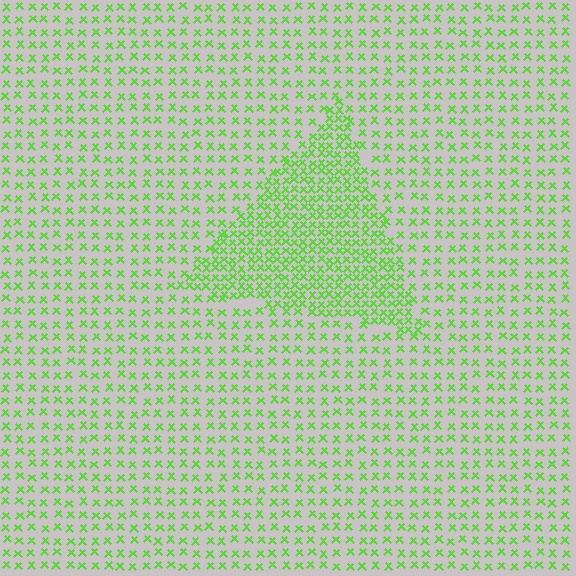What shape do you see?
I see a triangle.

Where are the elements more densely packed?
The elements are more densely packed inside the triangle boundary.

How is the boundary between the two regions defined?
The boundary is defined by a change in element density (approximately 2.1x ratio). All elements are the same color, size, and shape.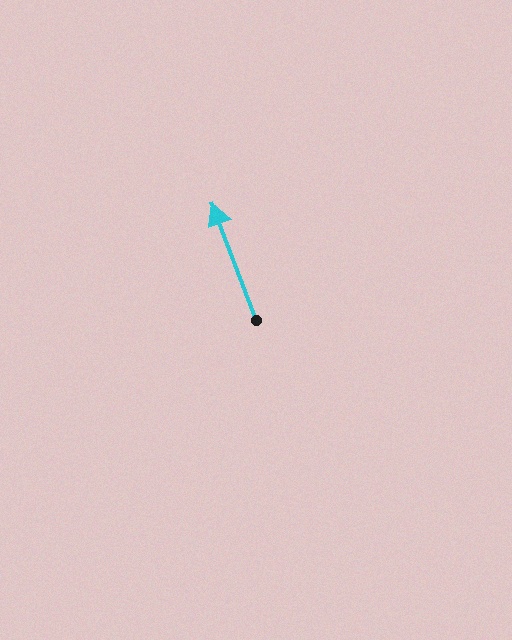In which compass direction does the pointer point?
North.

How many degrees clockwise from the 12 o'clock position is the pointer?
Approximately 339 degrees.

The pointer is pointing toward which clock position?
Roughly 11 o'clock.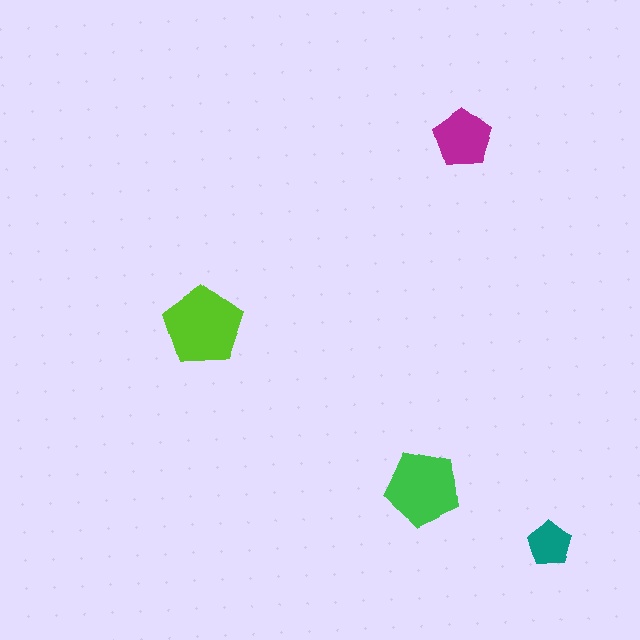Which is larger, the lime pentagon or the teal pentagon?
The lime one.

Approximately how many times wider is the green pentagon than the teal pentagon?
About 1.5 times wider.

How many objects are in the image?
There are 4 objects in the image.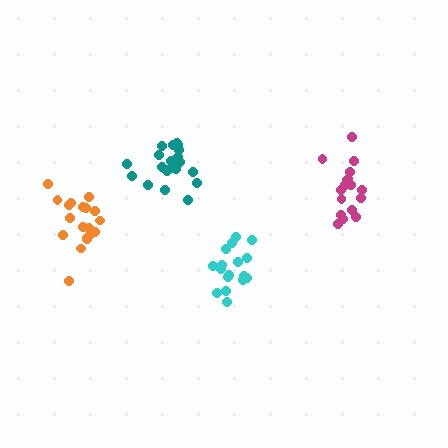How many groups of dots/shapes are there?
There are 4 groups.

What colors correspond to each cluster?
The clusters are colored: magenta, teal, cyan, orange.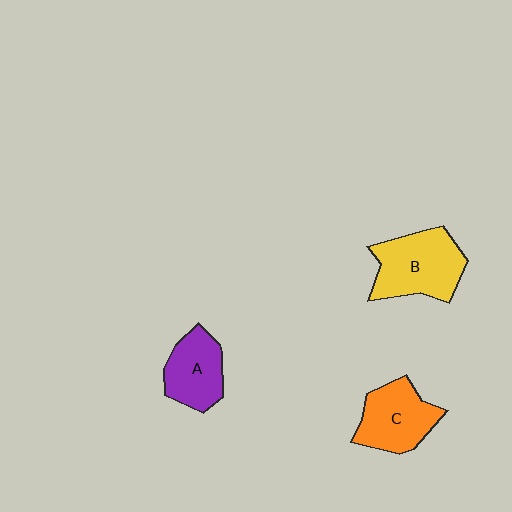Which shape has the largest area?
Shape B (yellow).